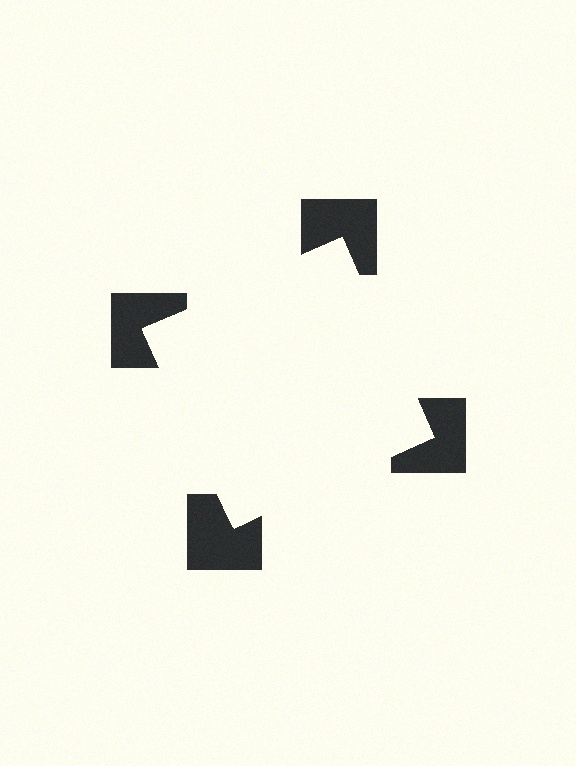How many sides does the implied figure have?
4 sides.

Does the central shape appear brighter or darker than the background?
It typically appears slightly brighter than the background, even though no actual brightness change is drawn.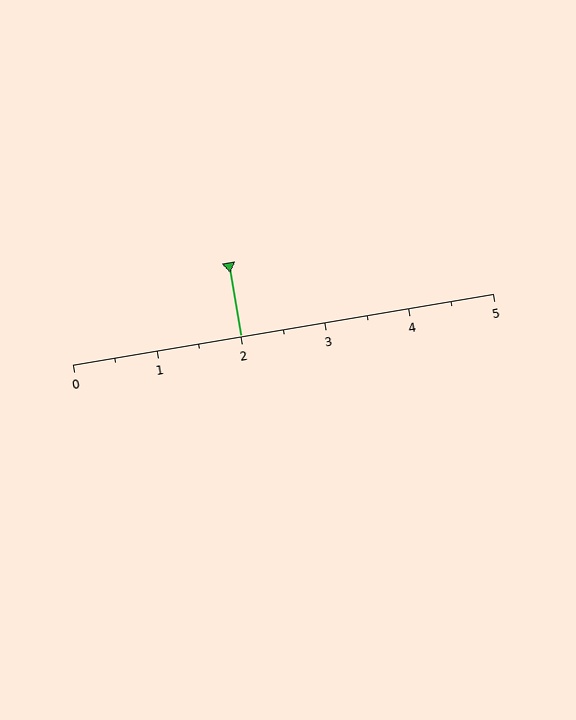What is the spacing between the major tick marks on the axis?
The major ticks are spaced 1 apart.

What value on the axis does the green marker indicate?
The marker indicates approximately 2.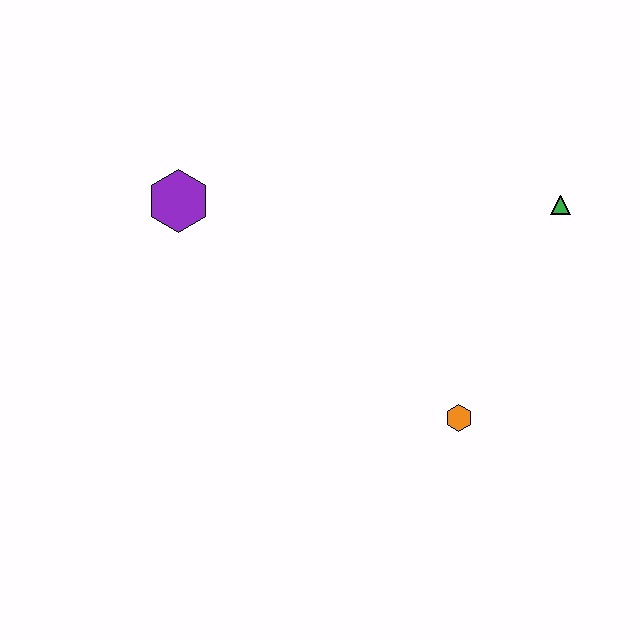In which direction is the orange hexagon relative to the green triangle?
The orange hexagon is below the green triangle.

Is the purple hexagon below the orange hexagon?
No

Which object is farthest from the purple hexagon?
The green triangle is farthest from the purple hexagon.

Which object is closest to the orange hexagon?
The green triangle is closest to the orange hexagon.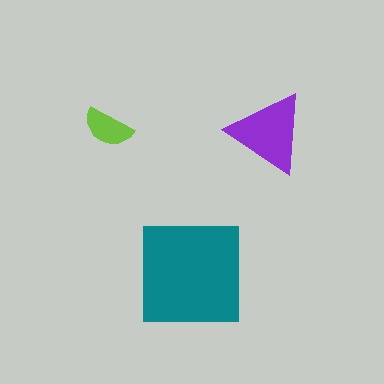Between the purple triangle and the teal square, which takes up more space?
The teal square.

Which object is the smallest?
The lime semicircle.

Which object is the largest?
The teal square.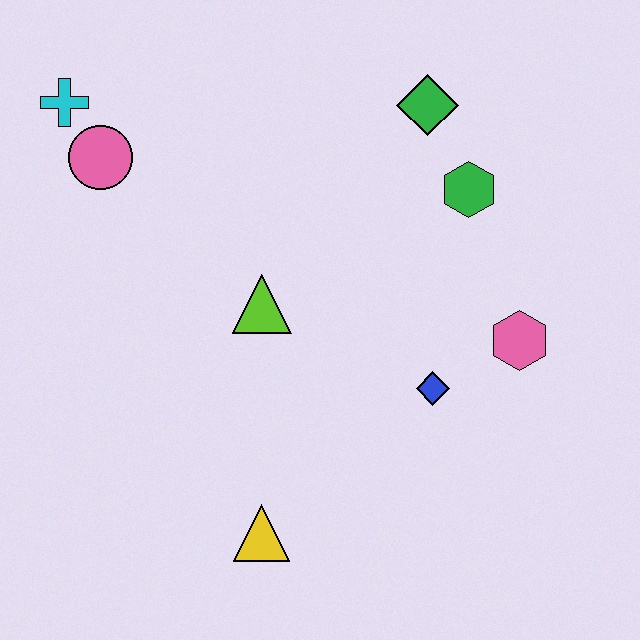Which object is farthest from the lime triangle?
The cyan cross is farthest from the lime triangle.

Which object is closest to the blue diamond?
The pink hexagon is closest to the blue diamond.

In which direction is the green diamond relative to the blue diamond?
The green diamond is above the blue diamond.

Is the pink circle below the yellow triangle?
No